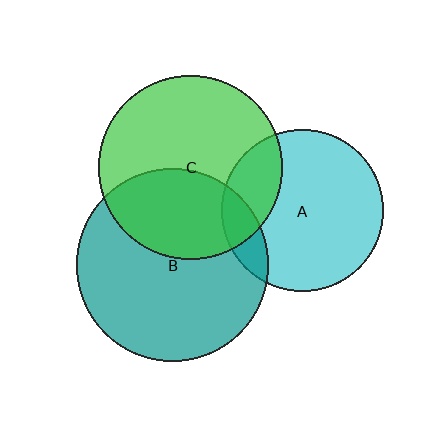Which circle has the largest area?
Circle B (teal).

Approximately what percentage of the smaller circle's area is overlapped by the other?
Approximately 20%.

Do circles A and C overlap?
Yes.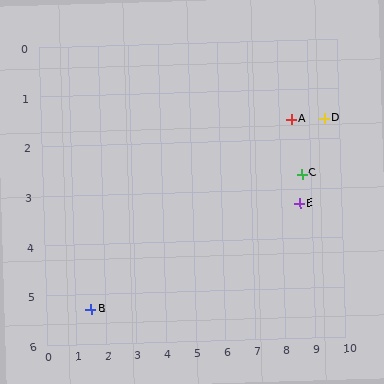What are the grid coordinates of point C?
Point C is at approximately (8.7, 2.7).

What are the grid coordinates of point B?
Point B is at approximately (1.5, 5.3).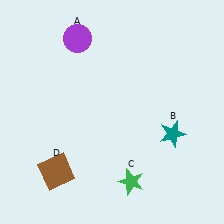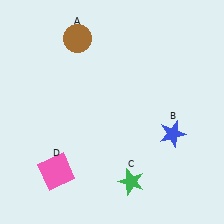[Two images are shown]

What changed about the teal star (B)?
In Image 1, B is teal. In Image 2, it changed to blue.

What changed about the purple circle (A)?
In Image 1, A is purple. In Image 2, it changed to brown.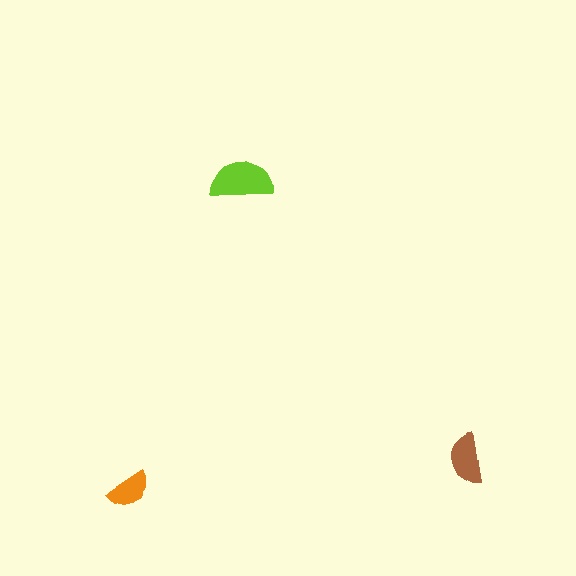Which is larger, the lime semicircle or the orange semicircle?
The lime one.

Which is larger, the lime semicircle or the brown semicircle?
The lime one.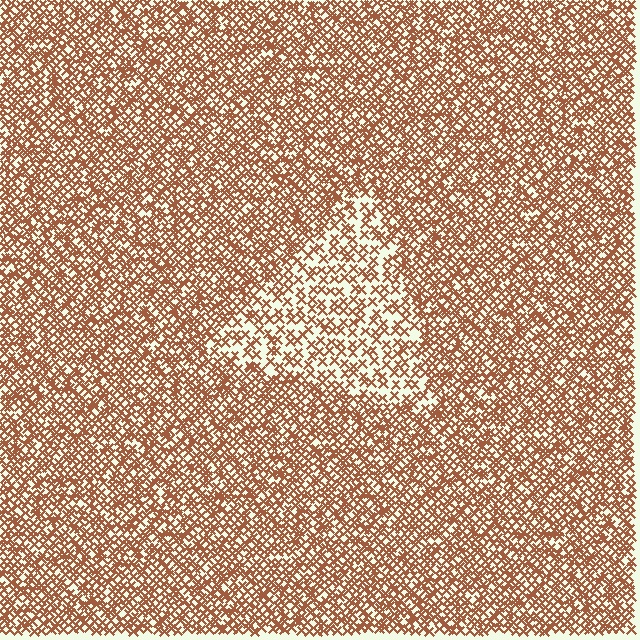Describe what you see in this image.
The image contains small brown elements arranged at two different densities. A triangle-shaped region is visible where the elements are less densely packed than the surrounding area.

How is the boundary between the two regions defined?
The boundary is defined by a change in element density (approximately 1.9x ratio). All elements are the same color, size, and shape.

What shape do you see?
I see a triangle.